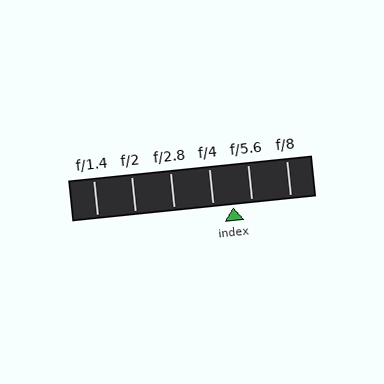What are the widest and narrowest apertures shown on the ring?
The widest aperture shown is f/1.4 and the narrowest is f/8.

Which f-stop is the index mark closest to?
The index mark is closest to f/5.6.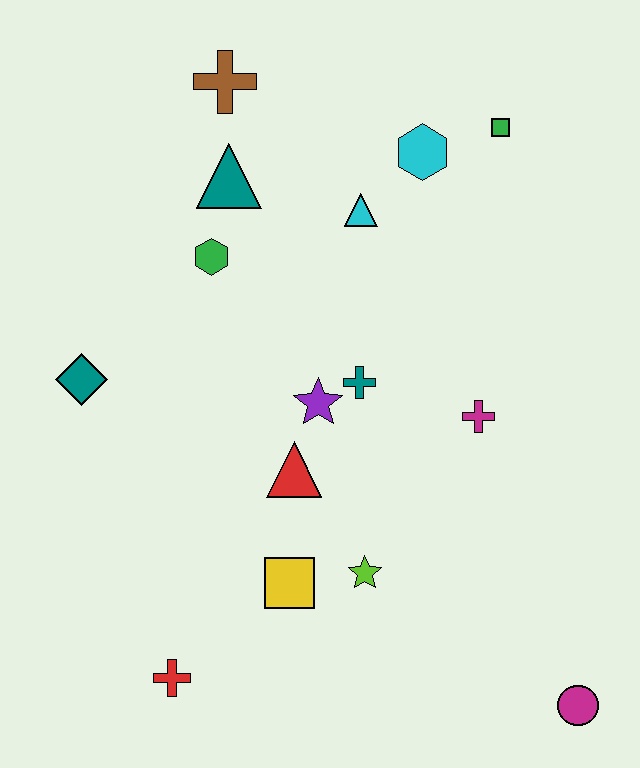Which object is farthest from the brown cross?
The magenta circle is farthest from the brown cross.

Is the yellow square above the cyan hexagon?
No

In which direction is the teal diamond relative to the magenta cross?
The teal diamond is to the left of the magenta cross.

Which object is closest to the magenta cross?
The teal cross is closest to the magenta cross.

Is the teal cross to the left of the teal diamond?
No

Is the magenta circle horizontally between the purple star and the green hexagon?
No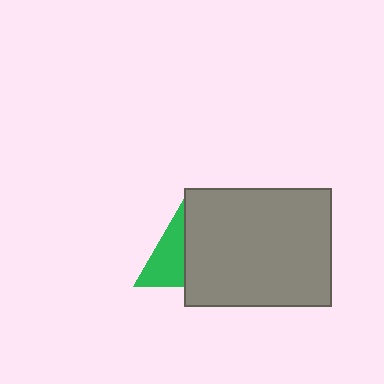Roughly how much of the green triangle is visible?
A small part of it is visible (roughly 41%).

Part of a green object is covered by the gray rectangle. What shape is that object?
It is a triangle.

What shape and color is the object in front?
The object in front is a gray rectangle.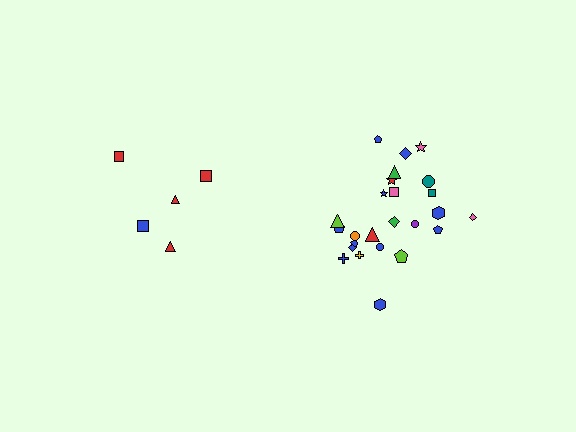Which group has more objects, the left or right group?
The right group.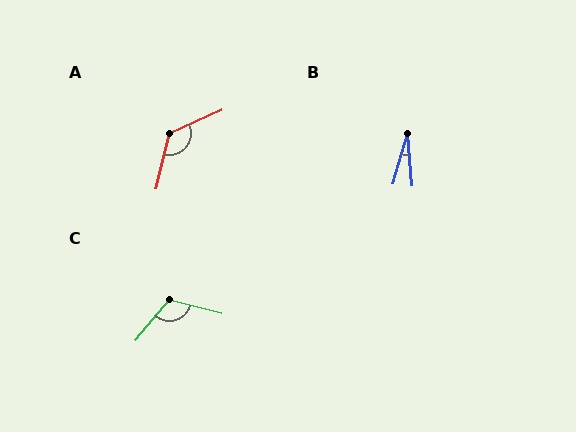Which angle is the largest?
A, at approximately 128 degrees.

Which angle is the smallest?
B, at approximately 21 degrees.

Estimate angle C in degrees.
Approximately 115 degrees.